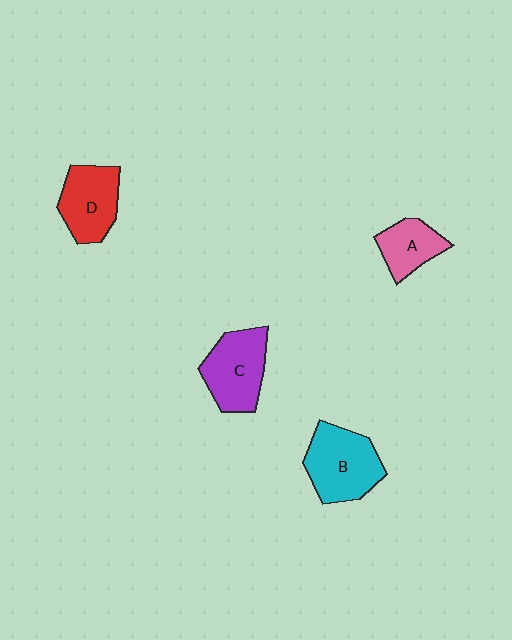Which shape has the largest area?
Shape B (cyan).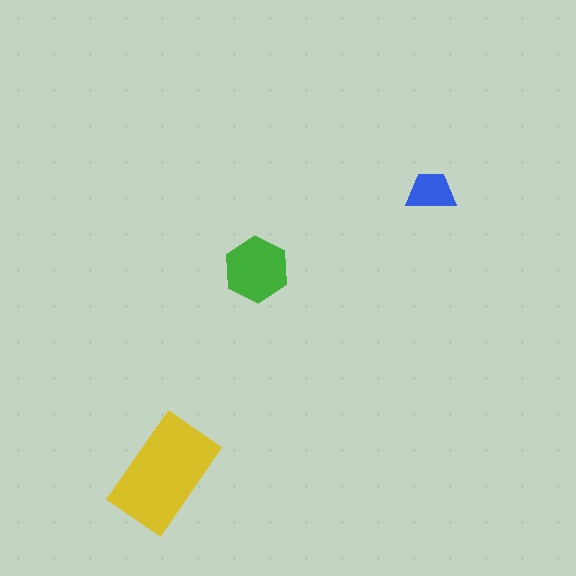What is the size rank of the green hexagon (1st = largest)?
2nd.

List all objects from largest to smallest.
The yellow rectangle, the green hexagon, the blue trapezoid.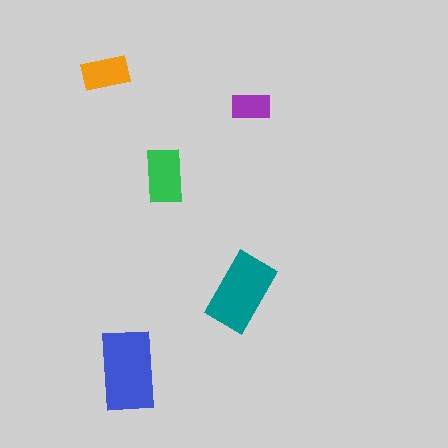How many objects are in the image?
There are 5 objects in the image.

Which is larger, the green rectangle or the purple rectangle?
The green one.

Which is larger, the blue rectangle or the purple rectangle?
The blue one.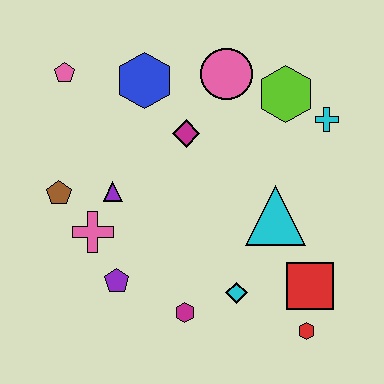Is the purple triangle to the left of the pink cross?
No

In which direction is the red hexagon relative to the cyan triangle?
The red hexagon is below the cyan triangle.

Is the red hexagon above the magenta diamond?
No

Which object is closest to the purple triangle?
The pink cross is closest to the purple triangle.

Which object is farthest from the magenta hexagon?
The pink pentagon is farthest from the magenta hexagon.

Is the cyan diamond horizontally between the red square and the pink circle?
Yes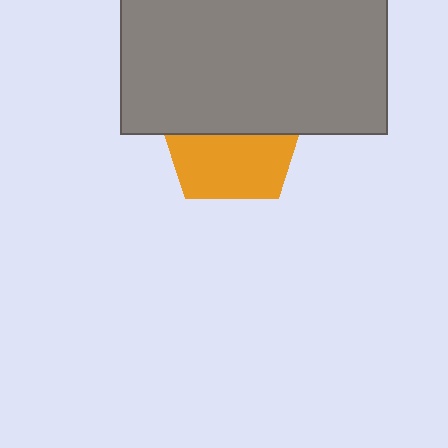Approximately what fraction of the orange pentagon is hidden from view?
Roughly 51% of the orange pentagon is hidden behind the gray rectangle.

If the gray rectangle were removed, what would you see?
You would see the complete orange pentagon.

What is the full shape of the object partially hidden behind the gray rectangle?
The partially hidden object is an orange pentagon.